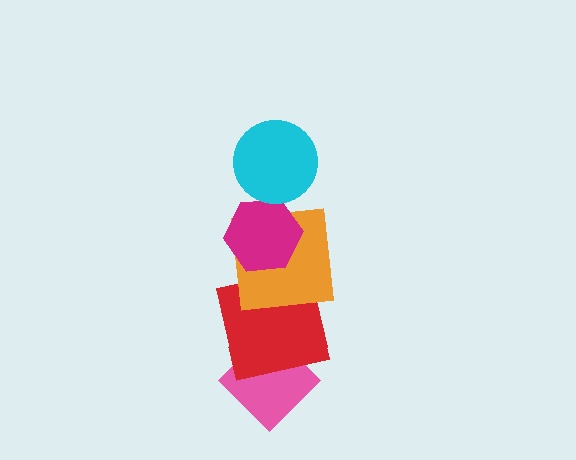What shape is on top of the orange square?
The magenta hexagon is on top of the orange square.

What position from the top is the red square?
The red square is 4th from the top.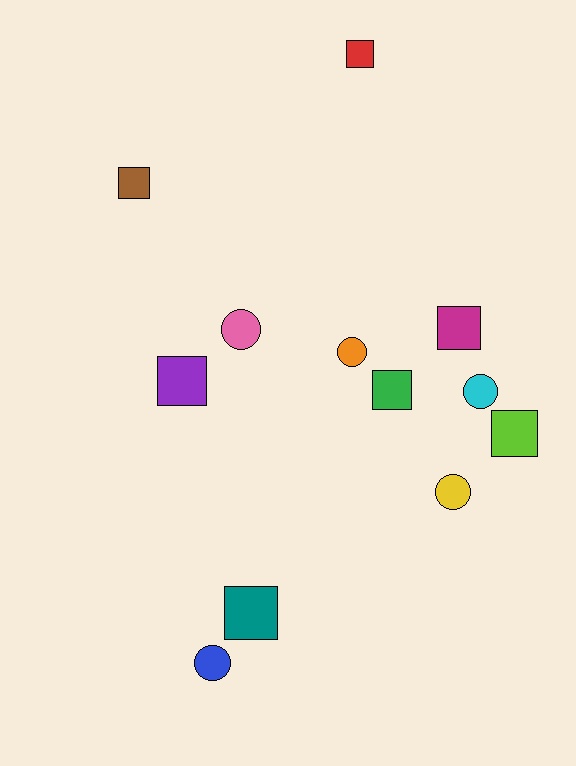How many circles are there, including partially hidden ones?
There are 5 circles.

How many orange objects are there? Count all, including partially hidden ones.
There is 1 orange object.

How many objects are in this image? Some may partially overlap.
There are 12 objects.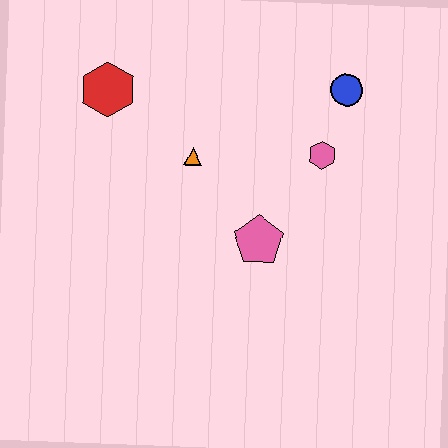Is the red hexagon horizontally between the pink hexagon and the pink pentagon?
No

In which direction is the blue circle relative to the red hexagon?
The blue circle is to the right of the red hexagon.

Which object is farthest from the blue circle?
The red hexagon is farthest from the blue circle.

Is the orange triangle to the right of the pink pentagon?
No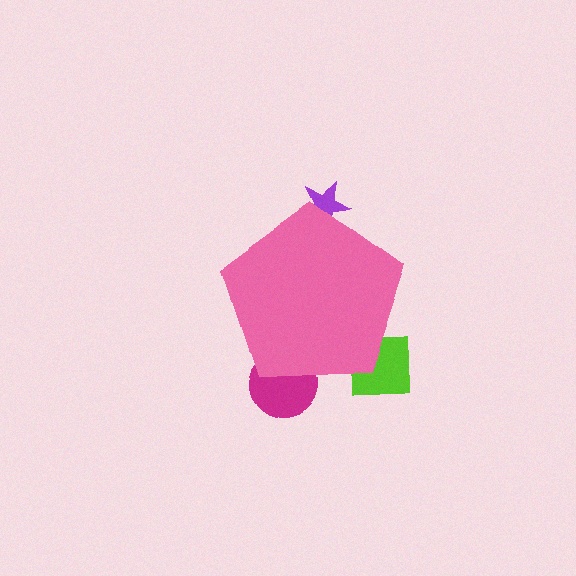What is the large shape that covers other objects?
A pink pentagon.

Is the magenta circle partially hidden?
Yes, the magenta circle is partially hidden behind the pink pentagon.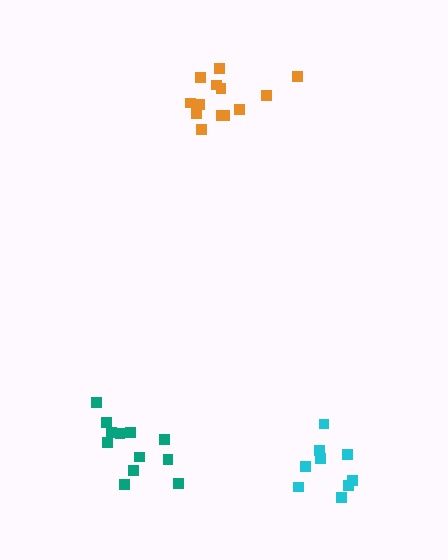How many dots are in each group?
Group 1: 12 dots, Group 2: 9 dots, Group 3: 13 dots (34 total).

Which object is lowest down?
The cyan cluster is bottommost.